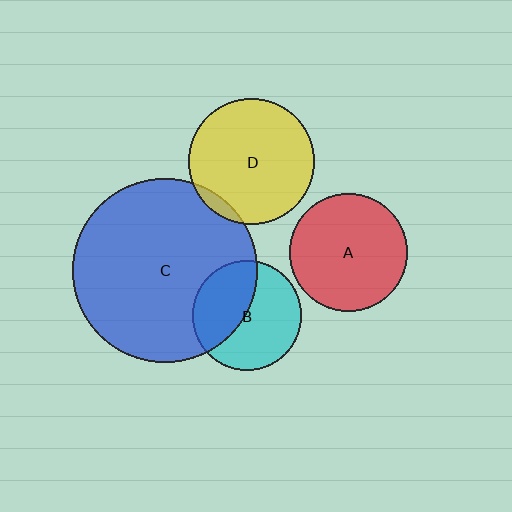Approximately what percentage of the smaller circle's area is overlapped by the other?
Approximately 5%.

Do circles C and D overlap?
Yes.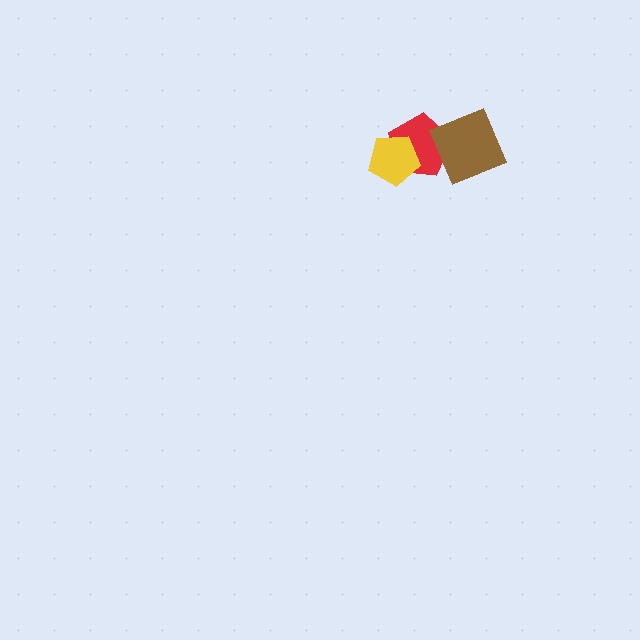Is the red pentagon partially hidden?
Yes, it is partially covered by another shape.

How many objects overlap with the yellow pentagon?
1 object overlaps with the yellow pentagon.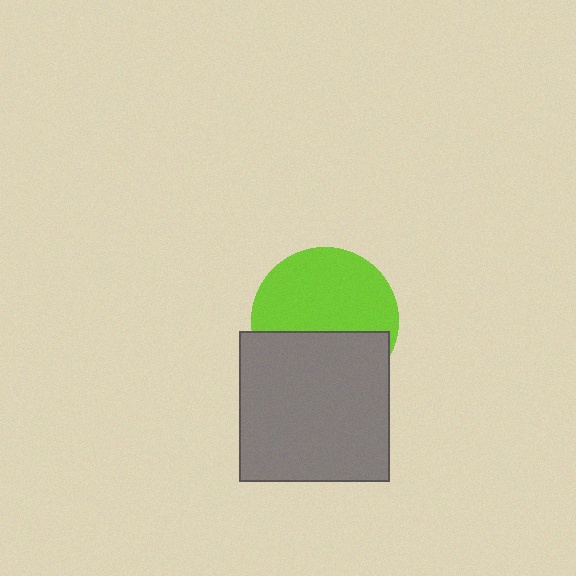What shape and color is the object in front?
The object in front is a gray square.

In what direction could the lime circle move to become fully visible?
The lime circle could move up. That would shift it out from behind the gray square entirely.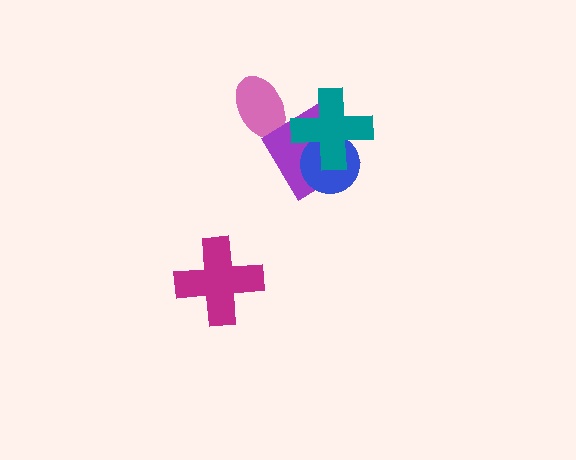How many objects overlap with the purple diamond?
2 objects overlap with the purple diamond.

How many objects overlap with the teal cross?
2 objects overlap with the teal cross.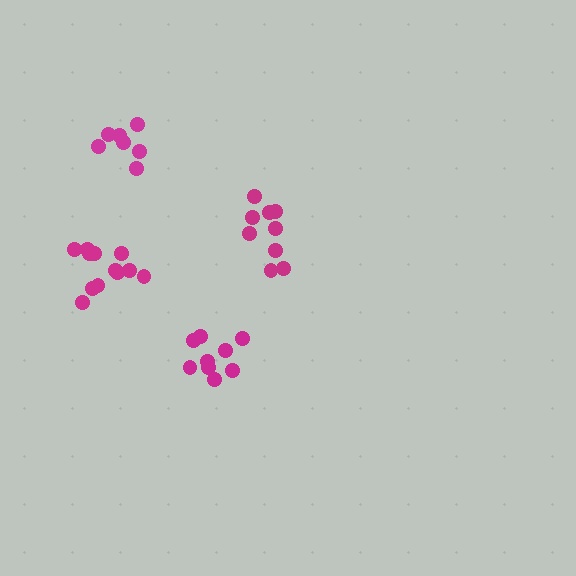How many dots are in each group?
Group 1: 9 dots, Group 2: 9 dots, Group 3: 12 dots, Group 4: 7 dots (37 total).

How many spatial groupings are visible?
There are 4 spatial groupings.